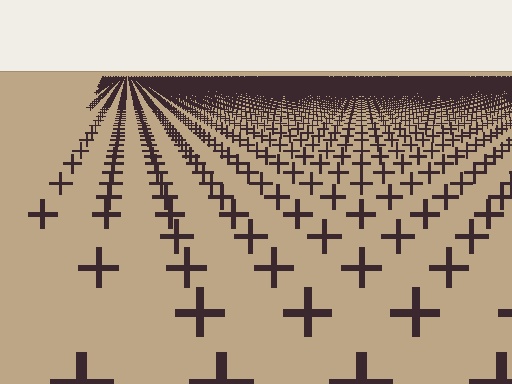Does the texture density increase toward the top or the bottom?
Density increases toward the top.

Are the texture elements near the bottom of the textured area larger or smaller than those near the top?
Larger. Near the bottom, elements are closer to the viewer and appear at a bigger on-screen size.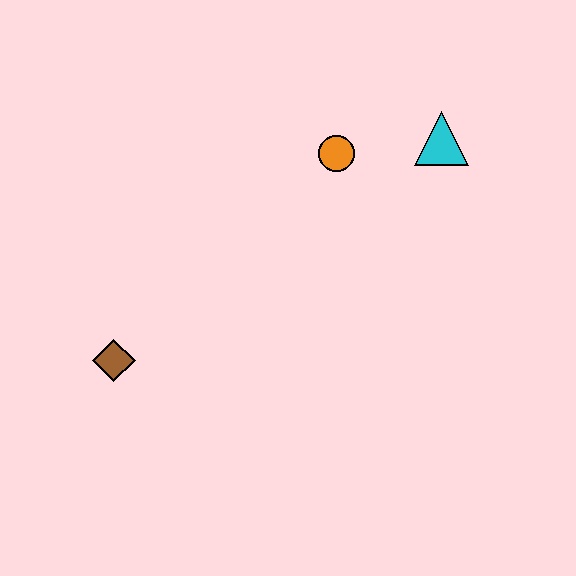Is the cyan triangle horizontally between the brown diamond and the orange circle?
No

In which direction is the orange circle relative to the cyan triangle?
The orange circle is to the left of the cyan triangle.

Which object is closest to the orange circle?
The cyan triangle is closest to the orange circle.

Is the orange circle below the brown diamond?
No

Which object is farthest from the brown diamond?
The cyan triangle is farthest from the brown diamond.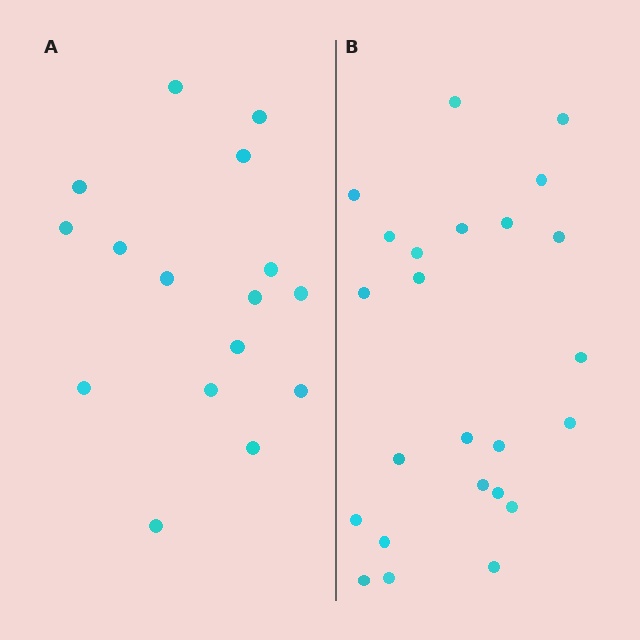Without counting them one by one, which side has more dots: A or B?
Region B (the right region) has more dots.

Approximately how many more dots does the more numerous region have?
Region B has roughly 8 or so more dots than region A.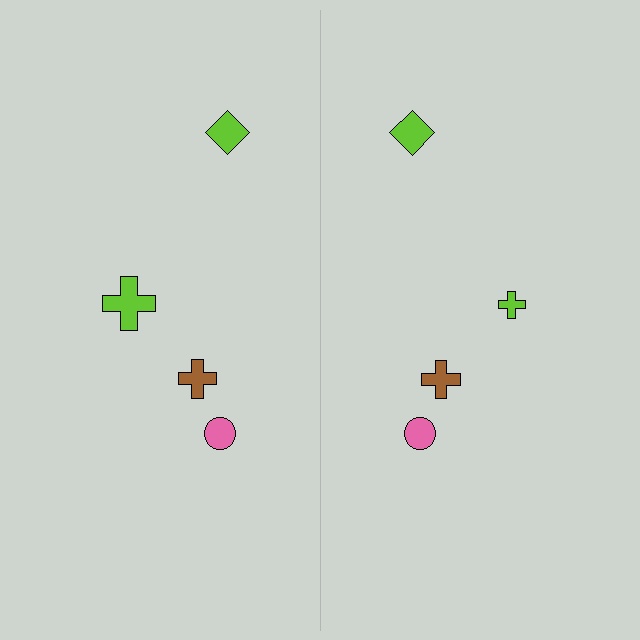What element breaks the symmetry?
The lime cross on the right side has a different size than its mirror counterpart.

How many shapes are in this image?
There are 8 shapes in this image.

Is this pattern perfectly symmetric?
No, the pattern is not perfectly symmetric. The lime cross on the right side has a different size than its mirror counterpart.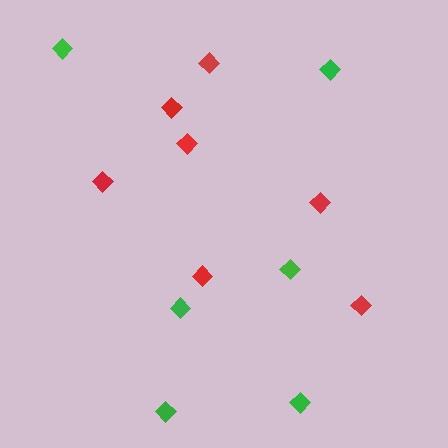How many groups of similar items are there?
There are 2 groups: one group of red diamonds (7) and one group of green diamonds (6).